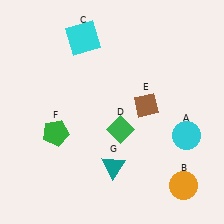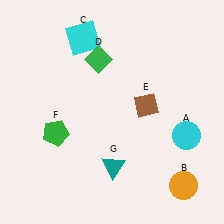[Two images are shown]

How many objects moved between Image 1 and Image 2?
1 object moved between the two images.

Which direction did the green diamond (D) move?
The green diamond (D) moved up.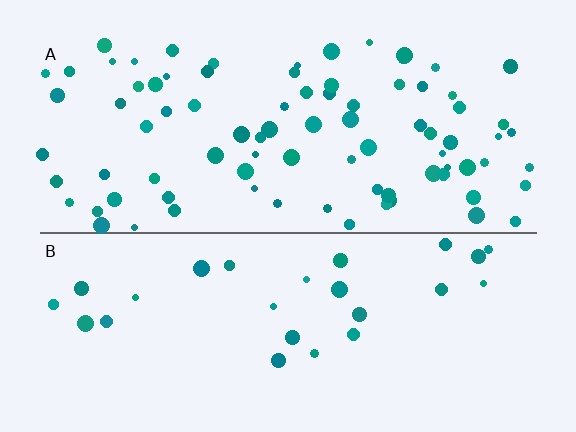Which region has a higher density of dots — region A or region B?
A (the top).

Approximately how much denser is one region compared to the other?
Approximately 3.2× — region A over region B.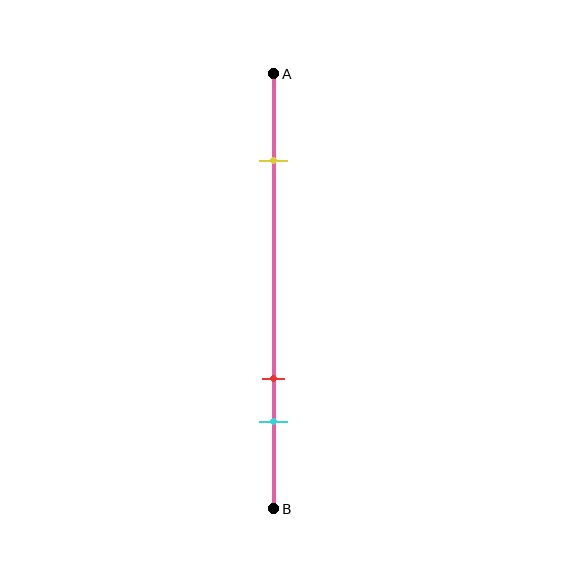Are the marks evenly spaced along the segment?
No, the marks are not evenly spaced.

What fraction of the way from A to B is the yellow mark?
The yellow mark is approximately 20% (0.2) of the way from A to B.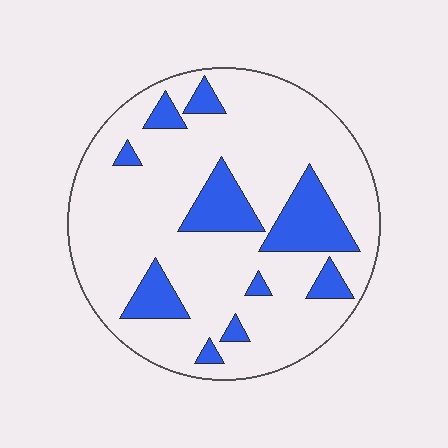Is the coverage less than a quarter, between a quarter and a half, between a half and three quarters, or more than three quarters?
Less than a quarter.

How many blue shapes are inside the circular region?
10.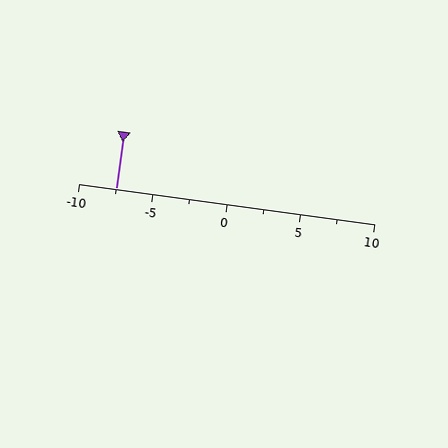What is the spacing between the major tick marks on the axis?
The major ticks are spaced 5 apart.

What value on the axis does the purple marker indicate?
The marker indicates approximately -7.5.